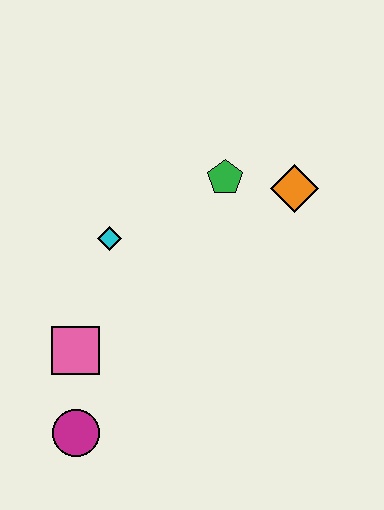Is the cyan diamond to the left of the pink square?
No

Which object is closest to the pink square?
The magenta circle is closest to the pink square.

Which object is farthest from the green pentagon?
The magenta circle is farthest from the green pentagon.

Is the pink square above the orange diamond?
No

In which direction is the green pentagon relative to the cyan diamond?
The green pentagon is to the right of the cyan diamond.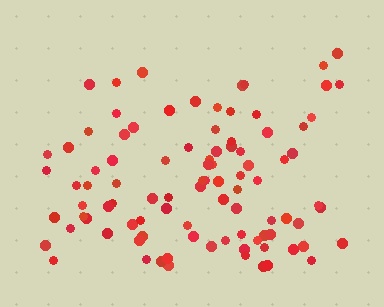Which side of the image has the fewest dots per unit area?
The top.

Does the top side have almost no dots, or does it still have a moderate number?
Still a moderate number, just noticeably fewer than the bottom.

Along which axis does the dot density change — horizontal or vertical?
Vertical.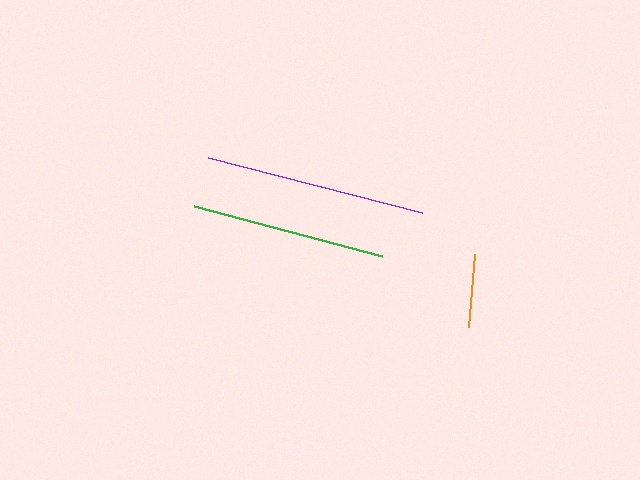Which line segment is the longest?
The purple line is the longest at approximately 221 pixels.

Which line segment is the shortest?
The orange line is the shortest at approximately 73 pixels.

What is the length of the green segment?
The green segment is approximately 195 pixels long.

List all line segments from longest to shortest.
From longest to shortest: purple, green, orange.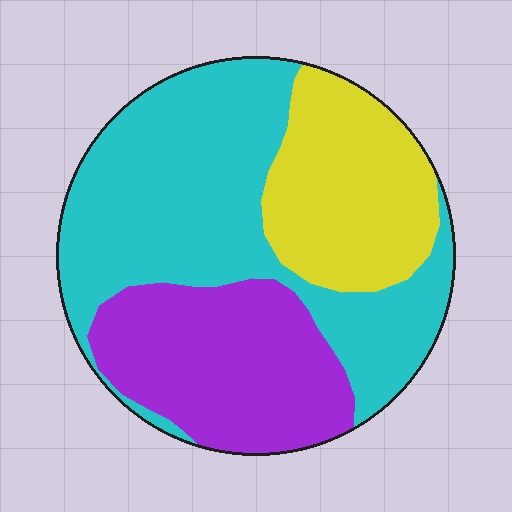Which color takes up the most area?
Cyan, at roughly 50%.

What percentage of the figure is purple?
Purple takes up between a sixth and a third of the figure.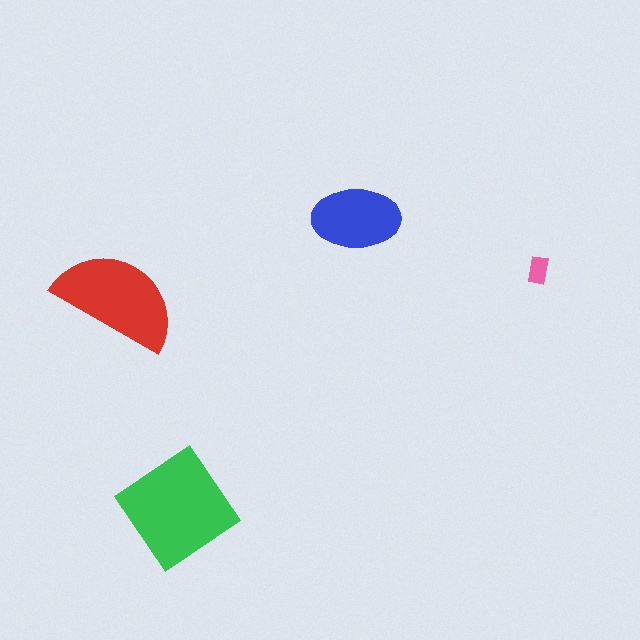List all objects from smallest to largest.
The pink rectangle, the blue ellipse, the red semicircle, the green diamond.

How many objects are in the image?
There are 4 objects in the image.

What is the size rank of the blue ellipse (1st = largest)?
3rd.